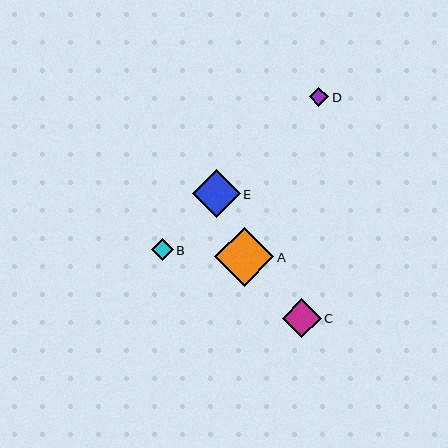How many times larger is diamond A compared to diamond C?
Diamond A is approximately 1.5 times the size of diamond C.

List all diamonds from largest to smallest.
From largest to smallest: A, E, C, B, D.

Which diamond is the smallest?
Diamond D is the smallest with a size of approximately 19 pixels.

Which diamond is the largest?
Diamond A is the largest with a size of approximately 59 pixels.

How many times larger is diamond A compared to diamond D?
Diamond A is approximately 3.0 times the size of diamond D.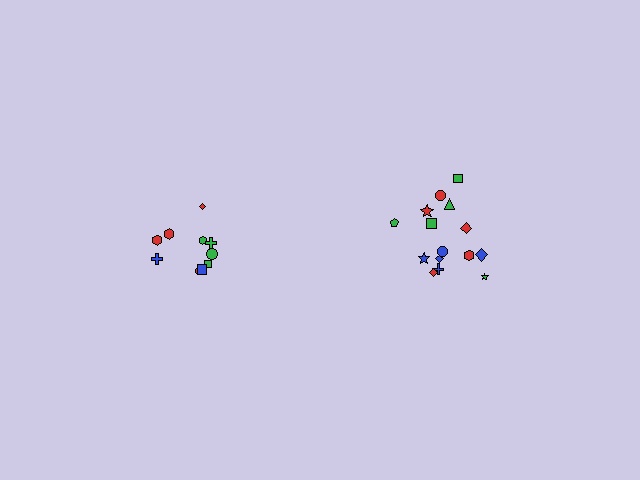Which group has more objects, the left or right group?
The right group.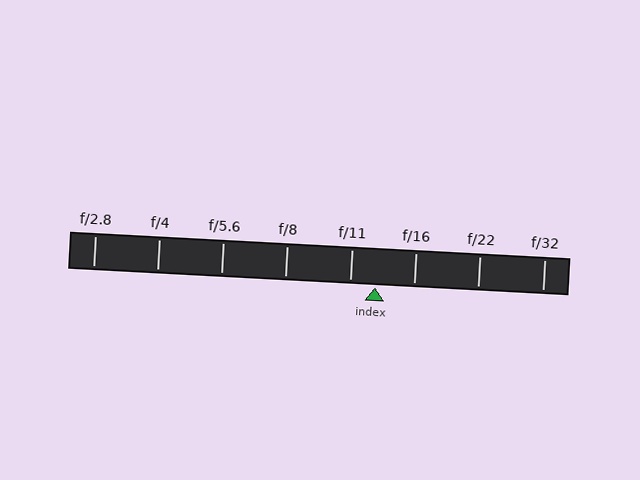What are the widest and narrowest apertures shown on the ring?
The widest aperture shown is f/2.8 and the narrowest is f/32.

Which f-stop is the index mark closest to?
The index mark is closest to f/11.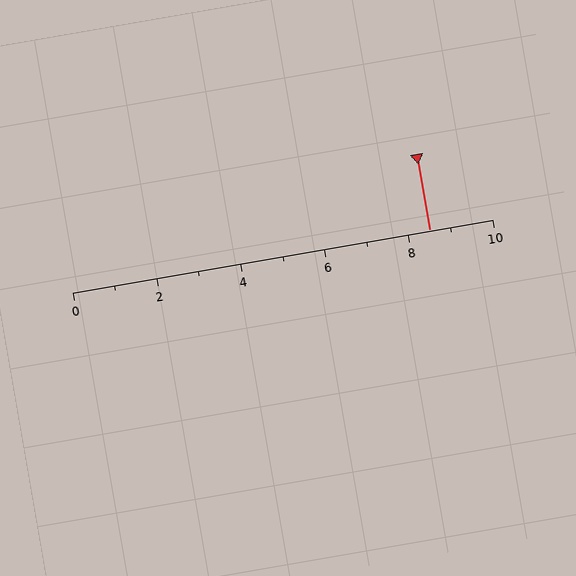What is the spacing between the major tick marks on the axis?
The major ticks are spaced 2 apart.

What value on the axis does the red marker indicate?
The marker indicates approximately 8.5.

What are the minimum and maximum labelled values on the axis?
The axis runs from 0 to 10.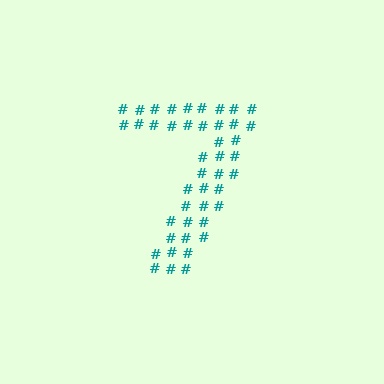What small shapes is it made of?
It is made of small hash symbols.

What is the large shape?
The large shape is the digit 7.